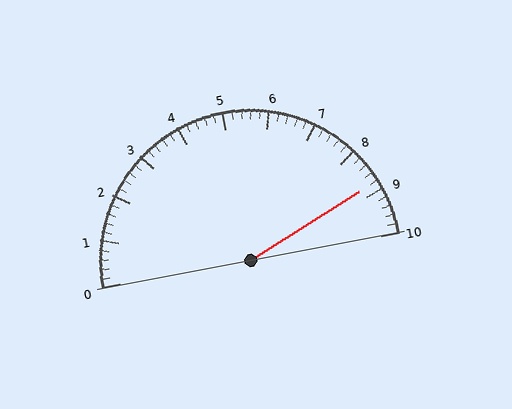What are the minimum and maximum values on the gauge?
The gauge ranges from 0 to 10.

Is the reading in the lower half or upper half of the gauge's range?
The reading is in the upper half of the range (0 to 10).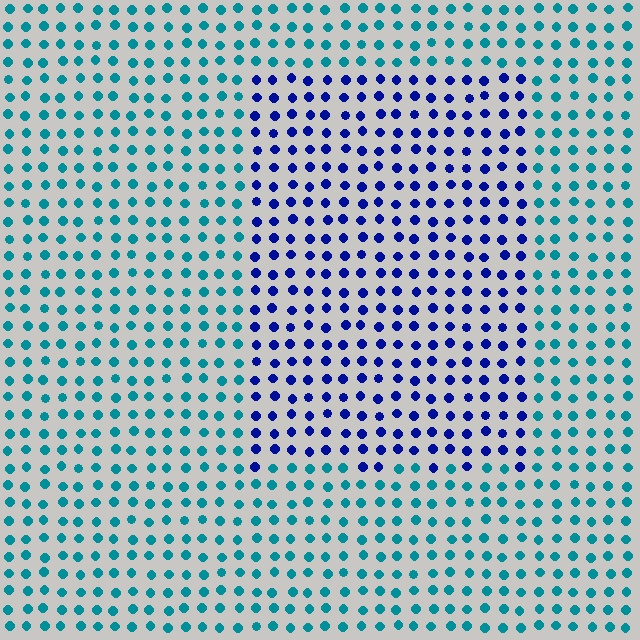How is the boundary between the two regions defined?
The boundary is defined purely by a slight shift in hue (about 51 degrees). Spacing, size, and orientation are identical on both sides.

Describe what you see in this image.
The image is filled with small teal elements in a uniform arrangement. A rectangle-shaped region is visible where the elements are tinted to a slightly different hue, forming a subtle color boundary.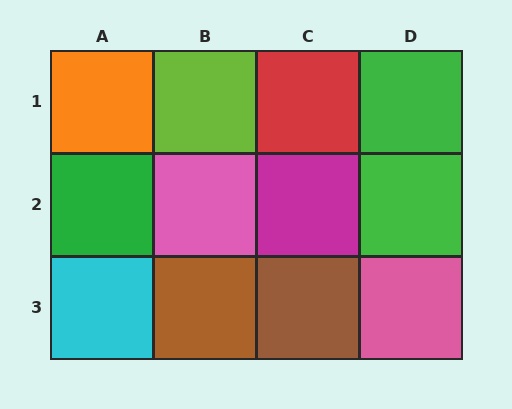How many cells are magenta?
1 cell is magenta.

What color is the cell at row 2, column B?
Pink.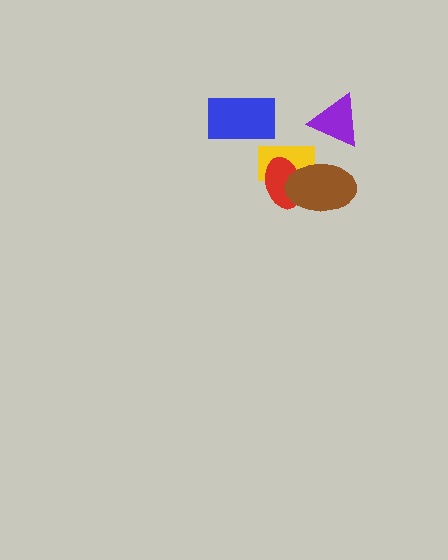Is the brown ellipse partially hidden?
No, no other shape covers it.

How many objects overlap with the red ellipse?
2 objects overlap with the red ellipse.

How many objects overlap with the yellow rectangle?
2 objects overlap with the yellow rectangle.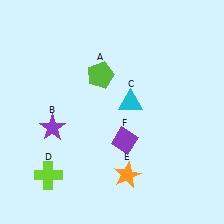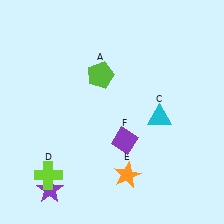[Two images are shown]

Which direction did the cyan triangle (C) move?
The cyan triangle (C) moved right.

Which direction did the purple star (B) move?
The purple star (B) moved down.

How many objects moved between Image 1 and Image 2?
2 objects moved between the two images.